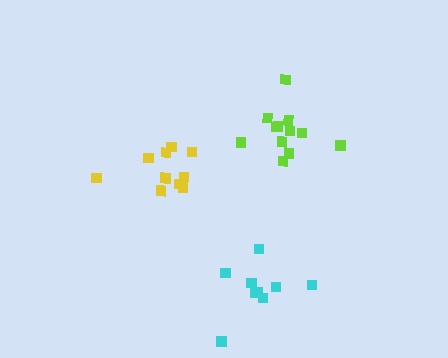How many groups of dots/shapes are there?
There are 3 groups.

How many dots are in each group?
Group 1: 12 dots, Group 2: 10 dots, Group 3: 9 dots (31 total).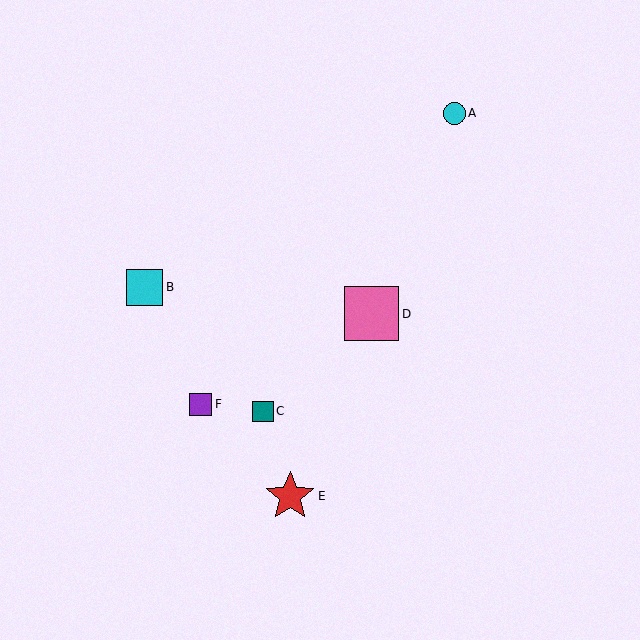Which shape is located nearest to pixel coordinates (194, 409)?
The purple square (labeled F) at (201, 404) is nearest to that location.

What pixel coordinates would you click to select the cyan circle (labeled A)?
Click at (454, 113) to select the cyan circle A.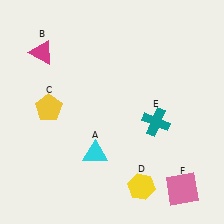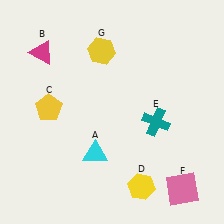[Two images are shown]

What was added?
A yellow hexagon (G) was added in Image 2.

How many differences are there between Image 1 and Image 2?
There is 1 difference between the two images.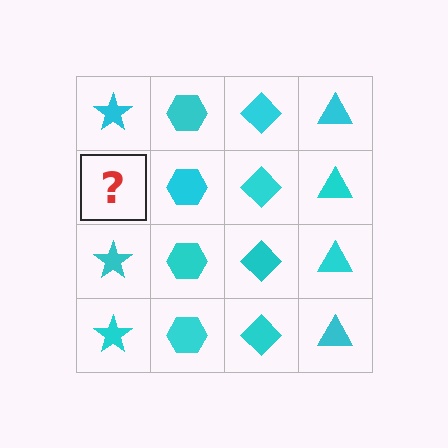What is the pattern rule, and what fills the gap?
The rule is that each column has a consistent shape. The gap should be filled with a cyan star.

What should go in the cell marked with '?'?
The missing cell should contain a cyan star.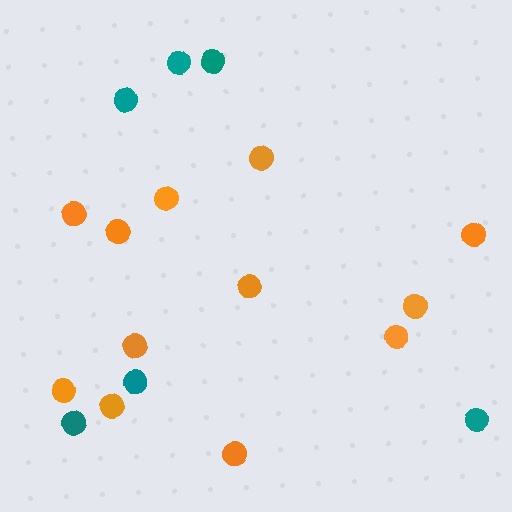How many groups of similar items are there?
There are 2 groups: one group of orange circles (12) and one group of teal circles (6).